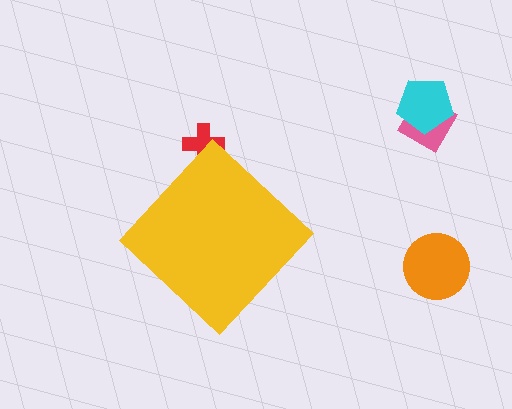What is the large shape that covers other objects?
A yellow diamond.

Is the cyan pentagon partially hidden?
No, the cyan pentagon is fully visible.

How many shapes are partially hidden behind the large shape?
1 shape is partially hidden.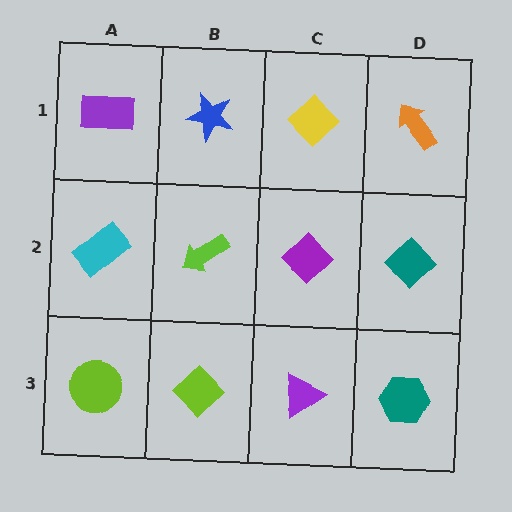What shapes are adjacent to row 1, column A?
A cyan rectangle (row 2, column A), a blue star (row 1, column B).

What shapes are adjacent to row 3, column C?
A purple diamond (row 2, column C), a lime diamond (row 3, column B), a teal hexagon (row 3, column D).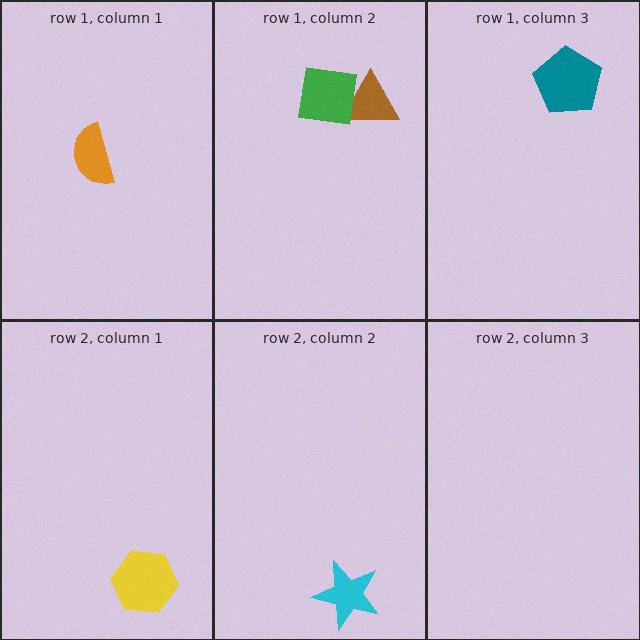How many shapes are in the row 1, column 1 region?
1.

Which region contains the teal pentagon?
The row 1, column 3 region.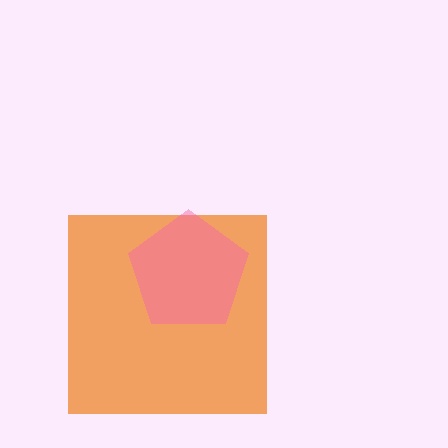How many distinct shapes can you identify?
There are 2 distinct shapes: an orange square, a pink pentagon.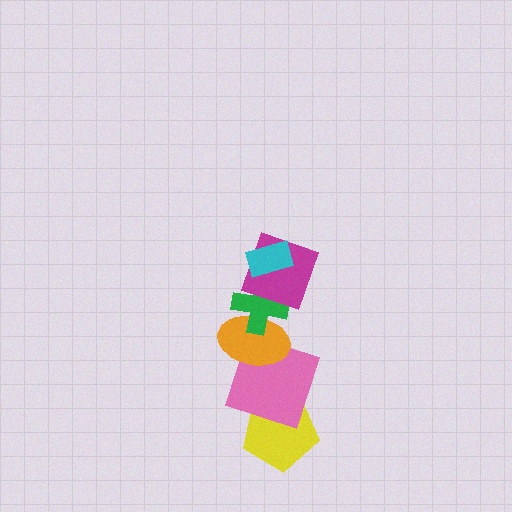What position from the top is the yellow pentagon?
The yellow pentagon is 6th from the top.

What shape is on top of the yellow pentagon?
The pink square is on top of the yellow pentagon.